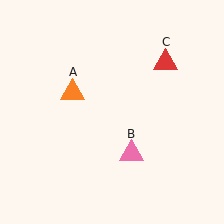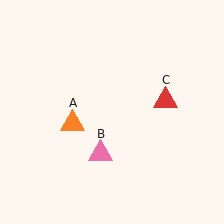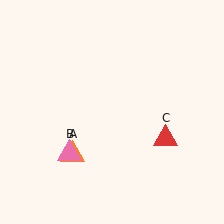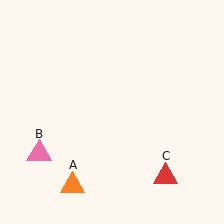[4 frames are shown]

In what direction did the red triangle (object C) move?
The red triangle (object C) moved down.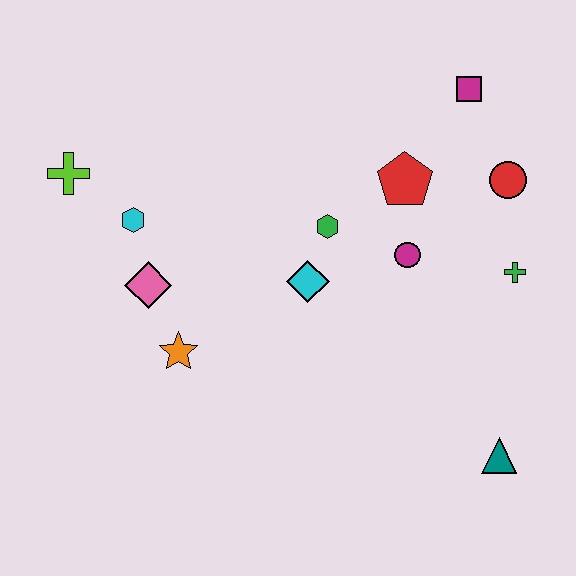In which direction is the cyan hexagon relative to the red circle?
The cyan hexagon is to the left of the red circle.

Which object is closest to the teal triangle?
The green cross is closest to the teal triangle.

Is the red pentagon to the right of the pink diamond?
Yes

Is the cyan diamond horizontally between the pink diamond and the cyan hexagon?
No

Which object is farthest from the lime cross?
The teal triangle is farthest from the lime cross.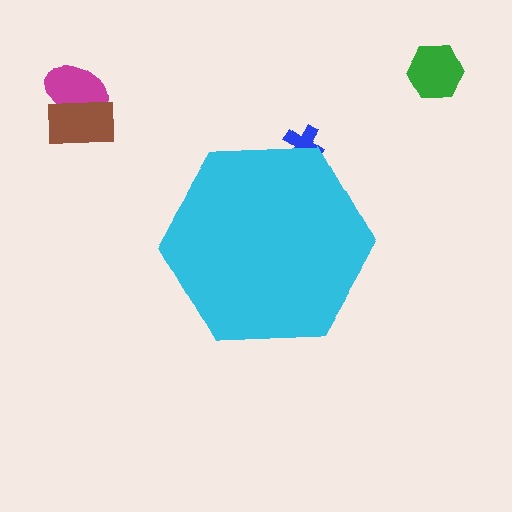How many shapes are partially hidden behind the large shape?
1 shape is partially hidden.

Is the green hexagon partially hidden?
No, the green hexagon is fully visible.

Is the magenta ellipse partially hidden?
No, the magenta ellipse is fully visible.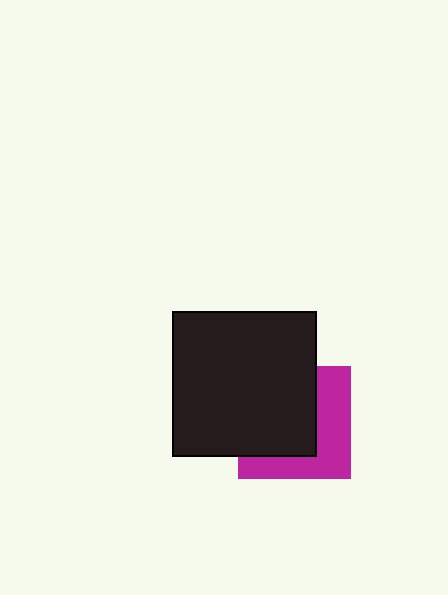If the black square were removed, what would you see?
You would see the complete magenta square.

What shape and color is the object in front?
The object in front is a black square.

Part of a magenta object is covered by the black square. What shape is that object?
It is a square.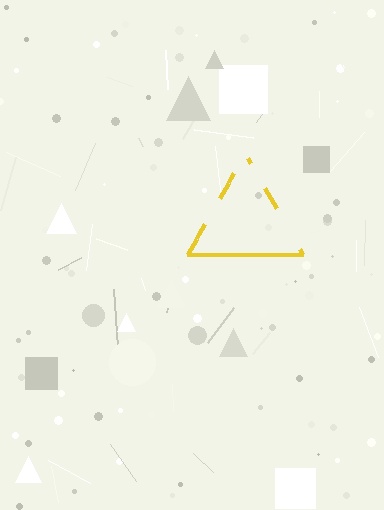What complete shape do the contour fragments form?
The contour fragments form a triangle.